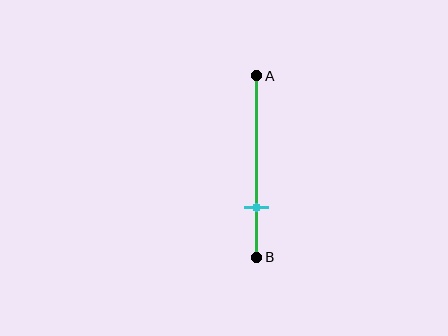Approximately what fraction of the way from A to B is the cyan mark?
The cyan mark is approximately 75% of the way from A to B.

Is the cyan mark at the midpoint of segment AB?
No, the mark is at about 75% from A, not at the 50% midpoint.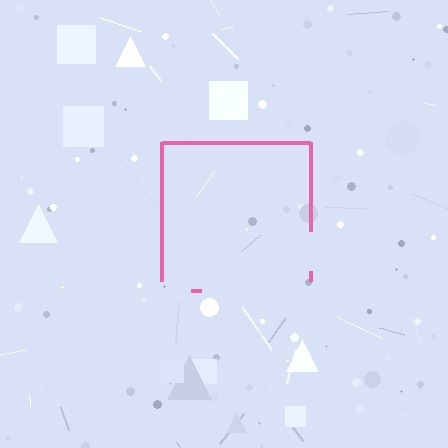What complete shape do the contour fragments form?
The contour fragments form a square.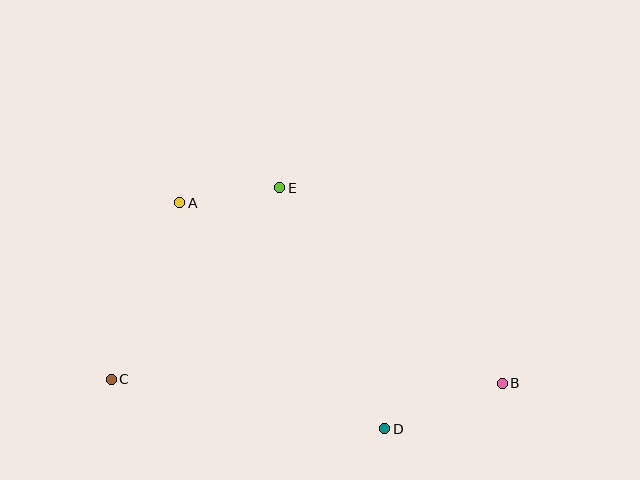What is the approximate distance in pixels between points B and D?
The distance between B and D is approximately 126 pixels.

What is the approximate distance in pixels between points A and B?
The distance between A and B is approximately 369 pixels.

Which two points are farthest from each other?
Points B and C are farthest from each other.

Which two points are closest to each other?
Points A and E are closest to each other.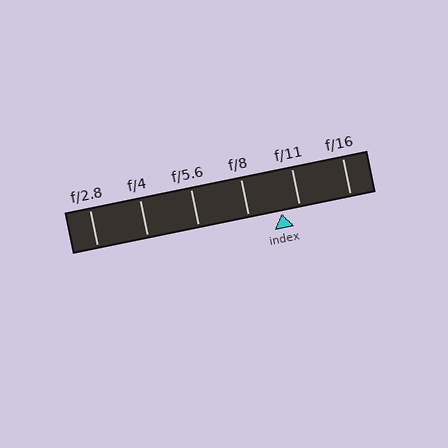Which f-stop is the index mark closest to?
The index mark is closest to f/11.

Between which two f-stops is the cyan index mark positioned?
The index mark is between f/8 and f/11.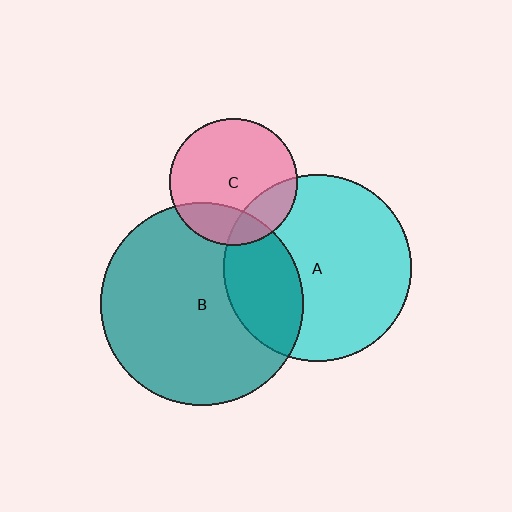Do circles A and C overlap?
Yes.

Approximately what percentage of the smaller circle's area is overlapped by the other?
Approximately 20%.